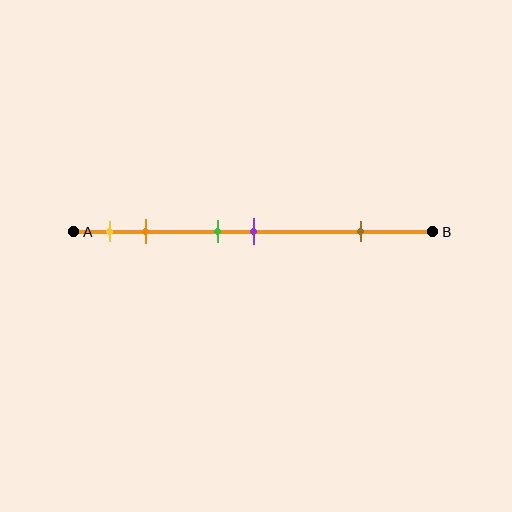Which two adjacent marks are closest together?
The green and purple marks are the closest adjacent pair.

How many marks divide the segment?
There are 5 marks dividing the segment.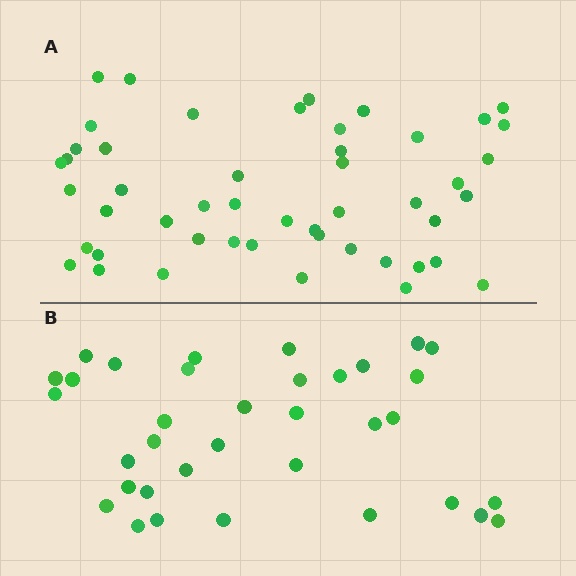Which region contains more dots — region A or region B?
Region A (the top region) has more dots.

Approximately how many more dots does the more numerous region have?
Region A has approximately 15 more dots than region B.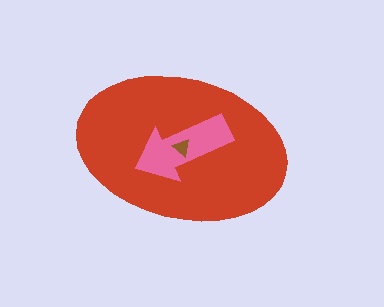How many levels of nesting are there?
3.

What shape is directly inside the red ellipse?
The pink arrow.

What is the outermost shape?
The red ellipse.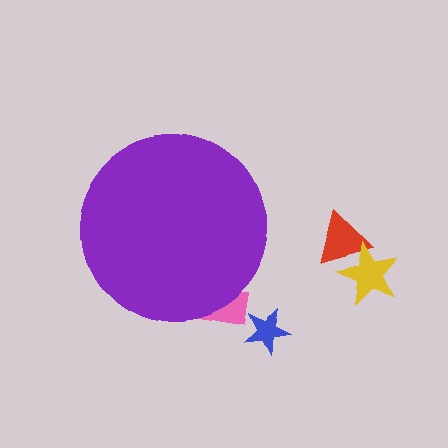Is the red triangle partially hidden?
No, the red triangle is fully visible.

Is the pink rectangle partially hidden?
Yes, the pink rectangle is partially hidden behind the purple circle.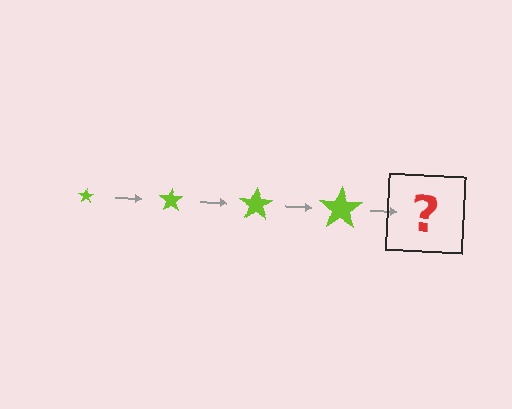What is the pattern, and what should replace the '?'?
The pattern is that the star gets progressively larger each step. The '?' should be a lime star, larger than the previous one.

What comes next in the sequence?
The next element should be a lime star, larger than the previous one.